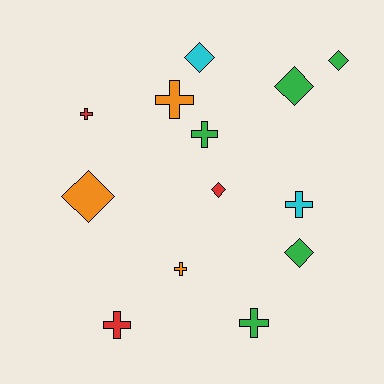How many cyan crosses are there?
There is 1 cyan cross.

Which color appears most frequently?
Green, with 5 objects.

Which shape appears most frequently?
Cross, with 7 objects.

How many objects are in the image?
There are 13 objects.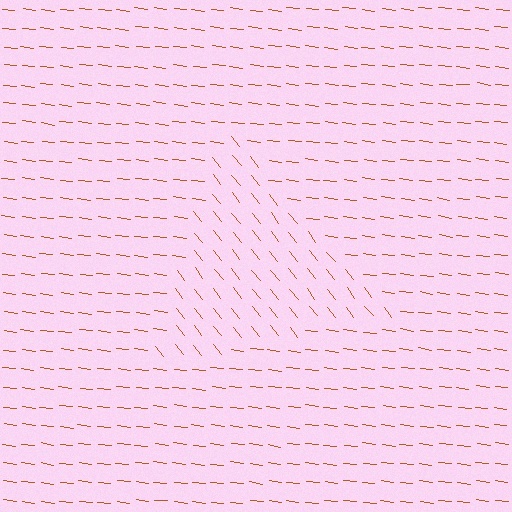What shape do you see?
I see a triangle.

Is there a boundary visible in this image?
Yes, there is a texture boundary formed by a change in line orientation.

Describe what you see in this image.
The image is filled with small brown line segments. A triangle region in the image has lines oriented differently from the surrounding lines, creating a visible texture boundary.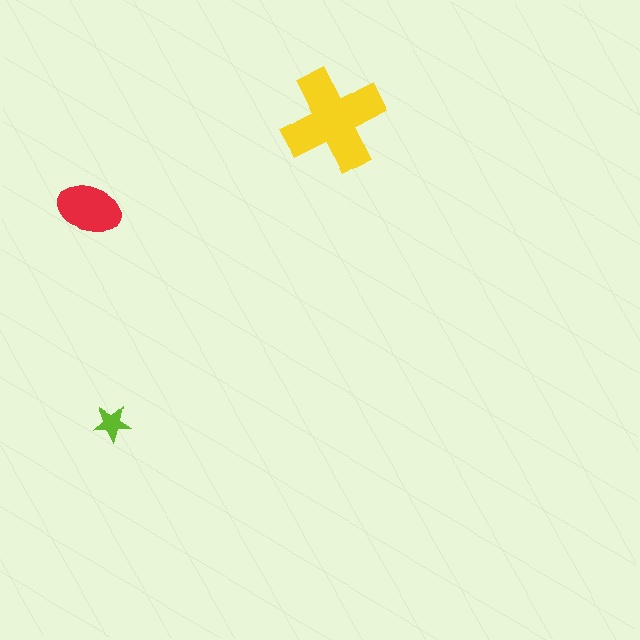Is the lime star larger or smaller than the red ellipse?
Smaller.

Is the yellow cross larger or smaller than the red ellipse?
Larger.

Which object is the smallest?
The lime star.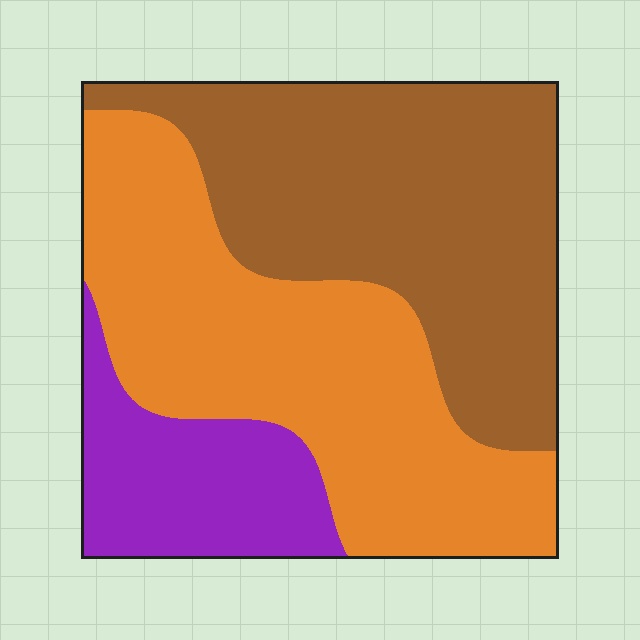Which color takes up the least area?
Purple, at roughly 15%.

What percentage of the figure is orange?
Orange covers about 40% of the figure.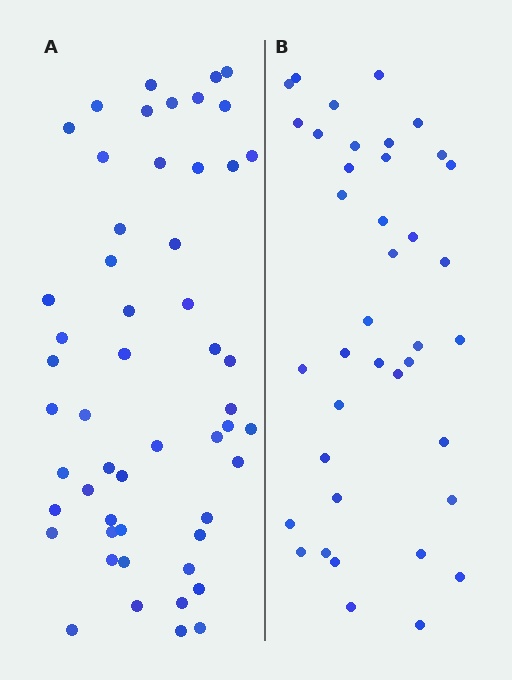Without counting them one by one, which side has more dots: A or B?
Region A (the left region) has more dots.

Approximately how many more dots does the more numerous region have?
Region A has approximately 15 more dots than region B.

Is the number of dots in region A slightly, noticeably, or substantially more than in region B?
Region A has noticeably more, but not dramatically so. The ratio is roughly 1.4 to 1.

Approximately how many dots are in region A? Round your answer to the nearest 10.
About 50 dots. (The exact count is 53, which rounds to 50.)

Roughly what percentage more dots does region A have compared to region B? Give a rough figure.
About 35% more.